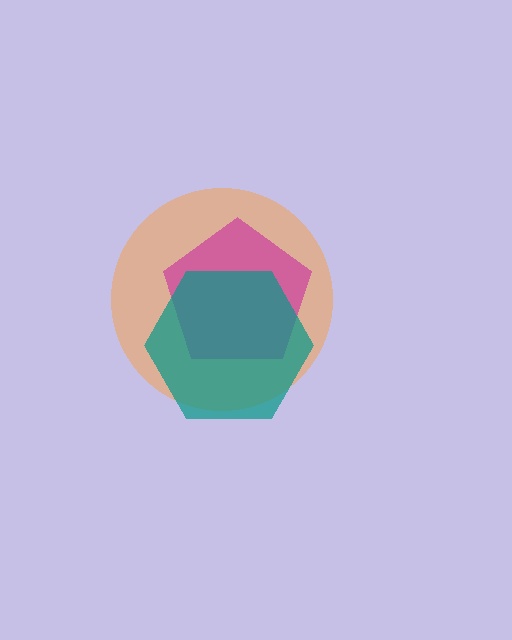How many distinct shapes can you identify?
There are 3 distinct shapes: an orange circle, a magenta pentagon, a teal hexagon.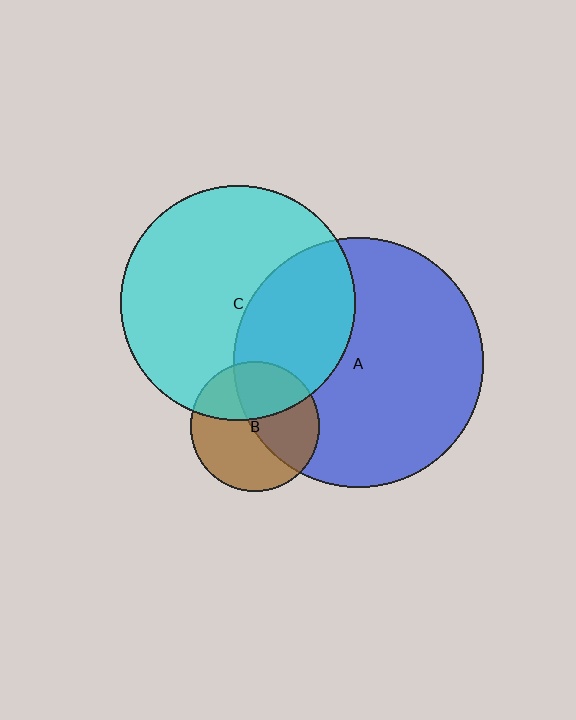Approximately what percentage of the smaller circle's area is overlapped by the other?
Approximately 35%.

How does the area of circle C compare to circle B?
Approximately 3.3 times.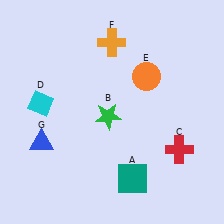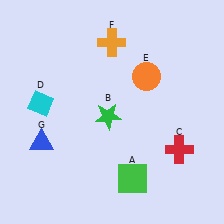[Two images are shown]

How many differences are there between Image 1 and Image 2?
There is 1 difference between the two images.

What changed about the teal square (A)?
In Image 1, A is teal. In Image 2, it changed to green.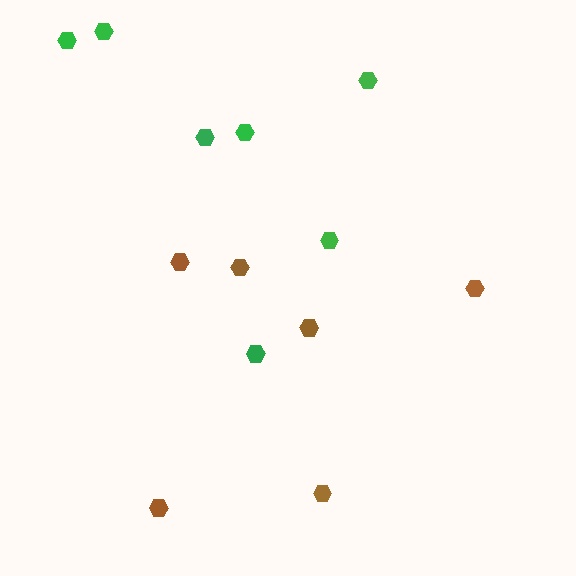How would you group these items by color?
There are 2 groups: one group of green hexagons (7) and one group of brown hexagons (6).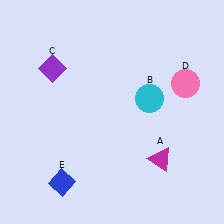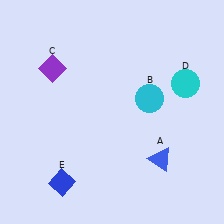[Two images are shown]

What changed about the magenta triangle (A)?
In Image 1, A is magenta. In Image 2, it changed to blue.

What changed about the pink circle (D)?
In Image 1, D is pink. In Image 2, it changed to cyan.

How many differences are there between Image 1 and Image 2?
There are 2 differences between the two images.